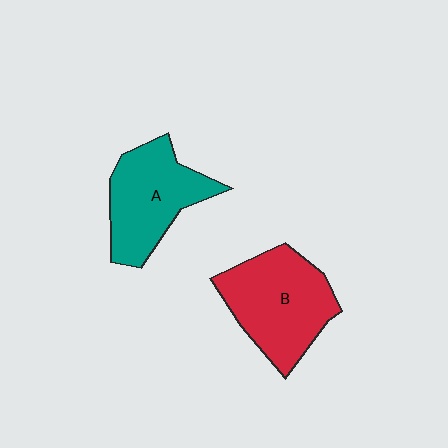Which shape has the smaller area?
Shape A (teal).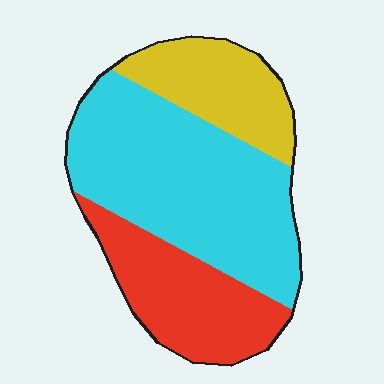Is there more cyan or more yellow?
Cyan.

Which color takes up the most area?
Cyan, at roughly 50%.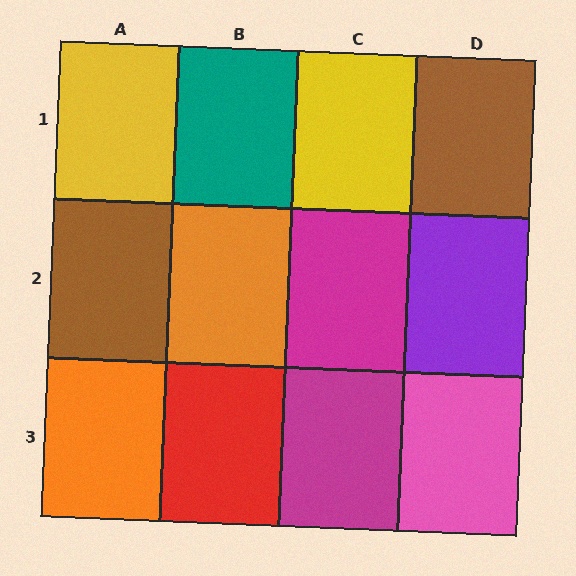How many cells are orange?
2 cells are orange.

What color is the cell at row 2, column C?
Magenta.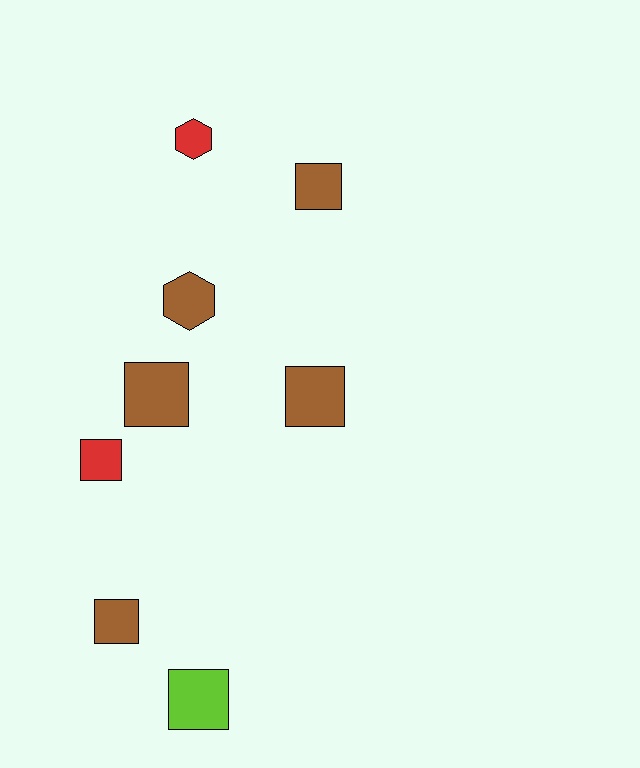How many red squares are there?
There is 1 red square.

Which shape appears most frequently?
Square, with 6 objects.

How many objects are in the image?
There are 8 objects.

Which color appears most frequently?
Brown, with 5 objects.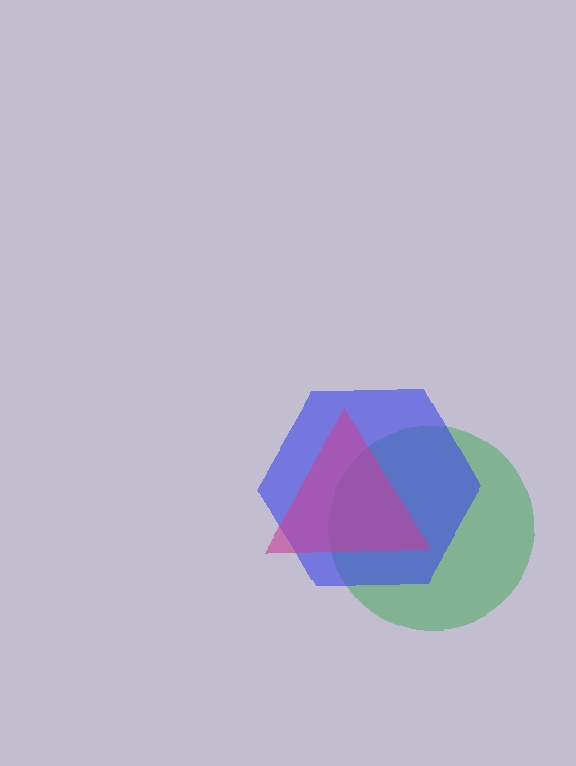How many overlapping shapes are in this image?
There are 3 overlapping shapes in the image.